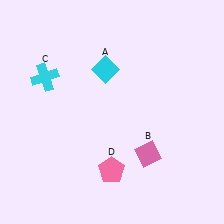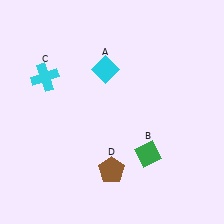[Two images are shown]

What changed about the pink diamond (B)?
In Image 1, B is pink. In Image 2, it changed to green.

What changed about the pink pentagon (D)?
In Image 1, D is pink. In Image 2, it changed to brown.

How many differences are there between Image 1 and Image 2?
There are 2 differences between the two images.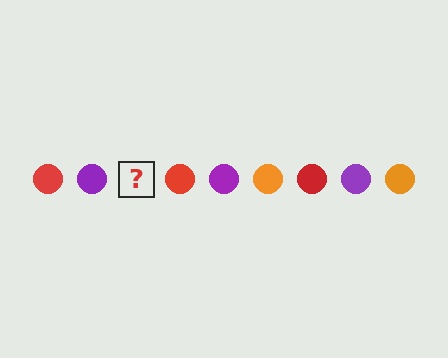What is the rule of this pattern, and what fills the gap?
The rule is that the pattern cycles through red, purple, orange circles. The gap should be filled with an orange circle.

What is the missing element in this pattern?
The missing element is an orange circle.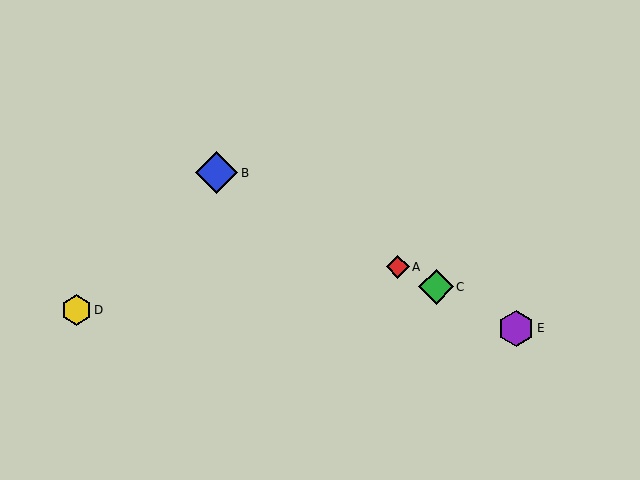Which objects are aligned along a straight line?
Objects A, B, C, E are aligned along a straight line.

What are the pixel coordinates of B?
Object B is at (217, 173).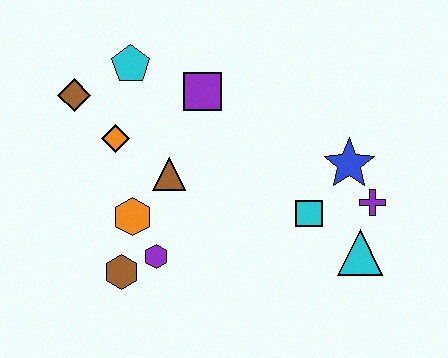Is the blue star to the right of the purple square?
Yes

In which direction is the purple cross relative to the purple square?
The purple cross is to the right of the purple square.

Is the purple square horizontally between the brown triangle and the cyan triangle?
Yes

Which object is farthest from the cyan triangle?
The brown diamond is farthest from the cyan triangle.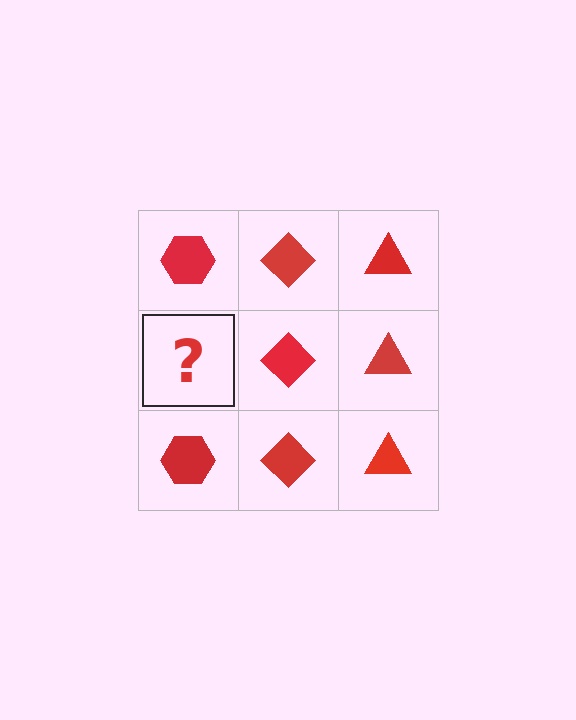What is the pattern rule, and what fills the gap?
The rule is that each column has a consistent shape. The gap should be filled with a red hexagon.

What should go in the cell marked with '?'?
The missing cell should contain a red hexagon.